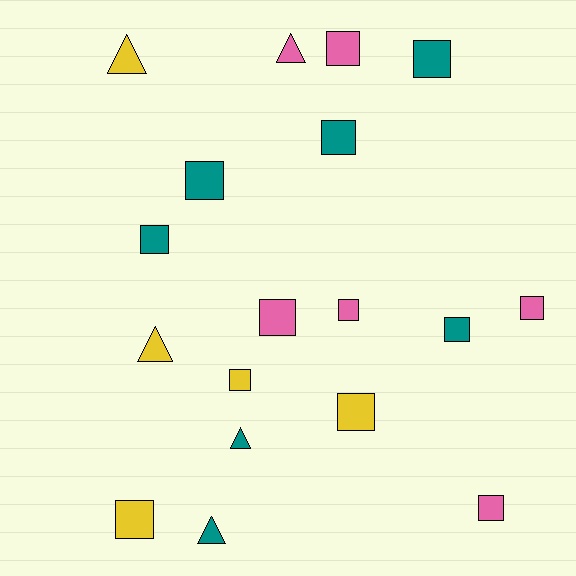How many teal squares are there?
There are 5 teal squares.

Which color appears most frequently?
Teal, with 7 objects.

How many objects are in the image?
There are 18 objects.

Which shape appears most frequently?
Square, with 13 objects.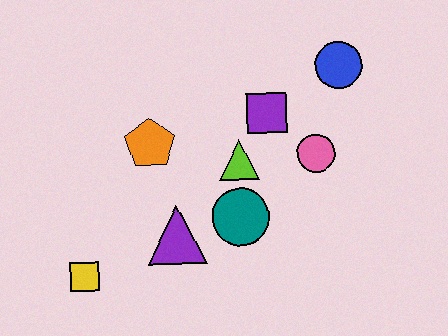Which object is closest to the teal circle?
The lime triangle is closest to the teal circle.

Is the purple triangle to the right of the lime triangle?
No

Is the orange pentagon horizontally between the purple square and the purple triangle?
No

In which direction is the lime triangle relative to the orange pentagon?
The lime triangle is to the right of the orange pentagon.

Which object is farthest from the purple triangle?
The blue circle is farthest from the purple triangle.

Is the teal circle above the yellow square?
Yes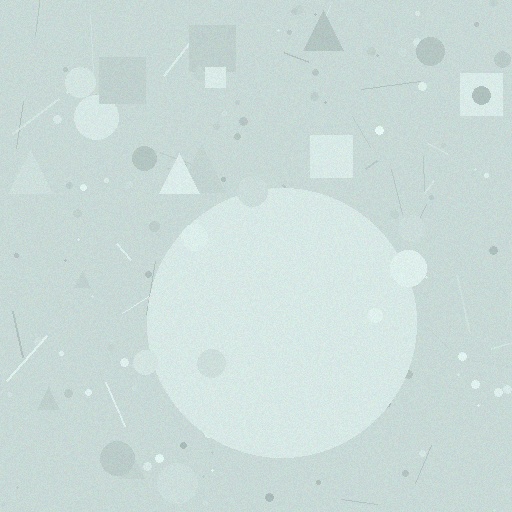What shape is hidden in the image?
A circle is hidden in the image.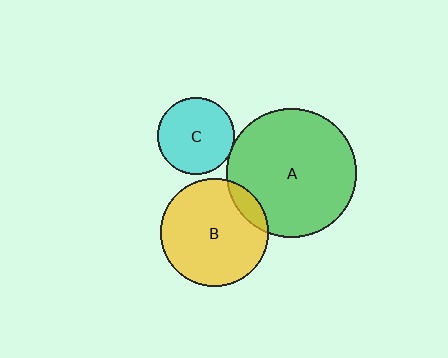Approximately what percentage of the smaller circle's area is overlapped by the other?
Approximately 10%.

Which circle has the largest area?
Circle A (green).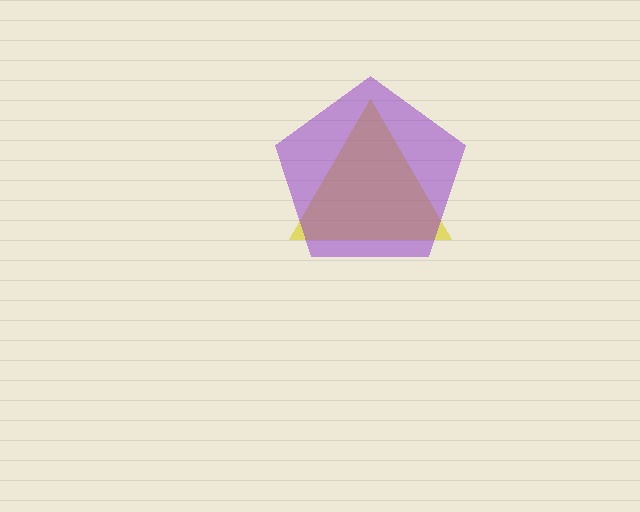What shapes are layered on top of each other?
The layered shapes are: a yellow triangle, a purple pentagon.